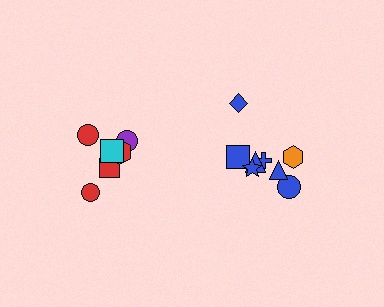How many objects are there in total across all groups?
There are 14 objects.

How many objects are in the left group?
There are 6 objects.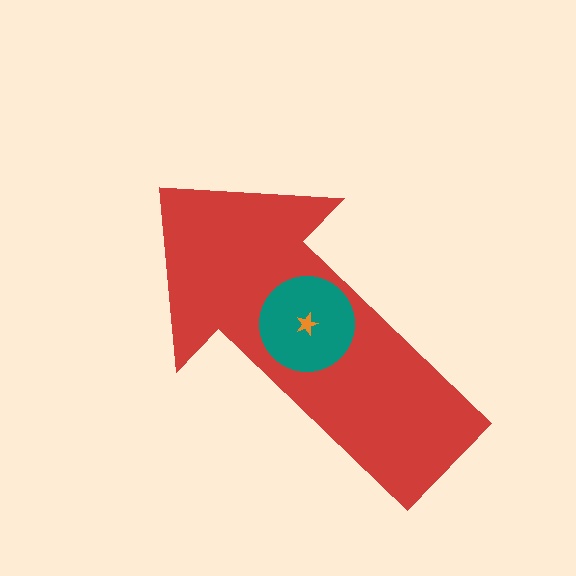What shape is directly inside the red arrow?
The teal circle.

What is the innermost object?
The orange star.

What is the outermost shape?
The red arrow.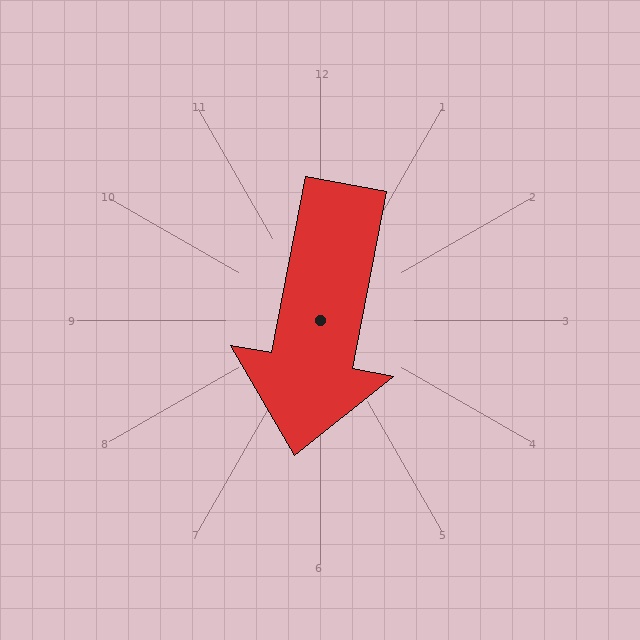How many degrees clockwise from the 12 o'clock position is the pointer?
Approximately 191 degrees.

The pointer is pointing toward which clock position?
Roughly 6 o'clock.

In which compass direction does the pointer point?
South.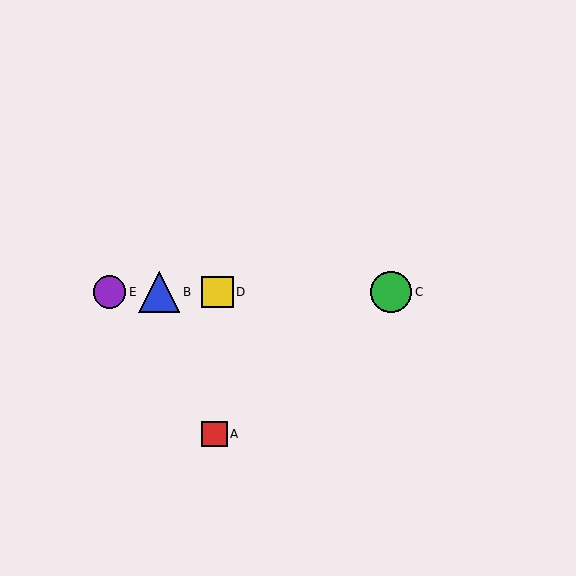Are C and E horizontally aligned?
Yes, both are at y≈292.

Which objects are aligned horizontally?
Objects B, C, D, E are aligned horizontally.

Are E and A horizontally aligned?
No, E is at y≈292 and A is at y≈434.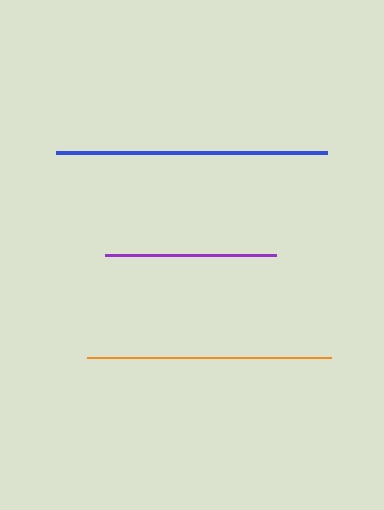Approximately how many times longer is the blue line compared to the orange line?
The blue line is approximately 1.1 times the length of the orange line.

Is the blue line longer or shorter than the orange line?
The blue line is longer than the orange line.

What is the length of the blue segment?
The blue segment is approximately 271 pixels long.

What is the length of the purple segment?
The purple segment is approximately 172 pixels long.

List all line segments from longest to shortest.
From longest to shortest: blue, orange, purple.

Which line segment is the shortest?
The purple line is the shortest at approximately 172 pixels.